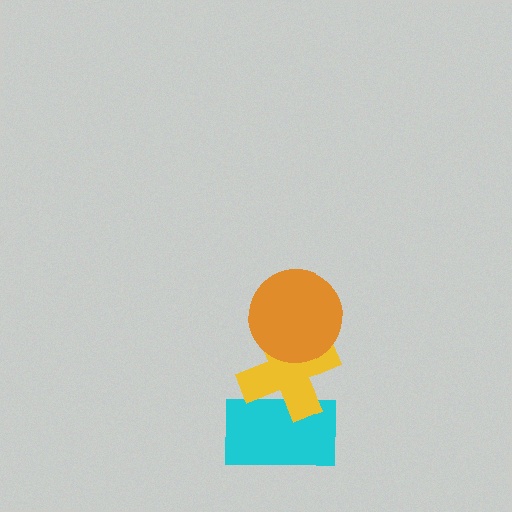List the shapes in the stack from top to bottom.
From top to bottom: the orange circle, the yellow cross, the cyan rectangle.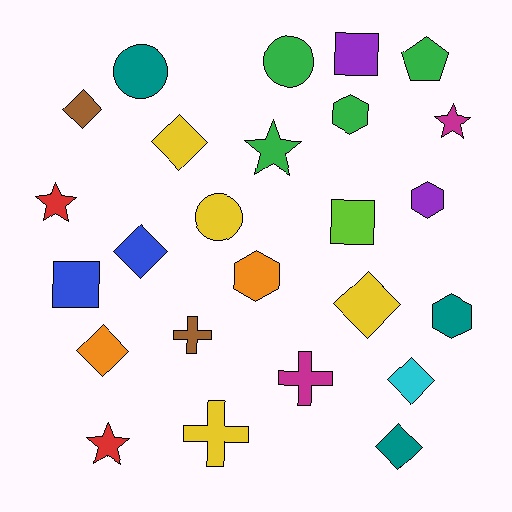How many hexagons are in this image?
There are 4 hexagons.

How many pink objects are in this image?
There are no pink objects.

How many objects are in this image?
There are 25 objects.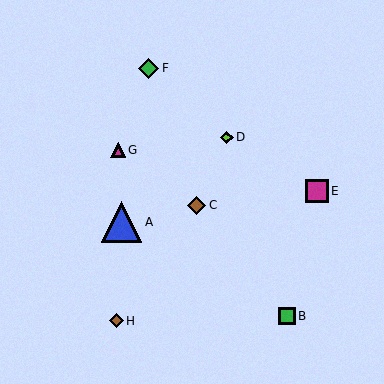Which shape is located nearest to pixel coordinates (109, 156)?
The magenta triangle (labeled G) at (118, 150) is nearest to that location.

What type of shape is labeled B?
Shape B is a green square.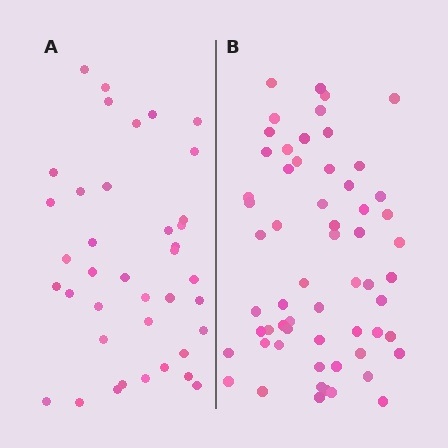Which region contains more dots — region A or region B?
Region B (the right region) has more dots.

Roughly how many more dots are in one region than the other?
Region B has approximately 20 more dots than region A.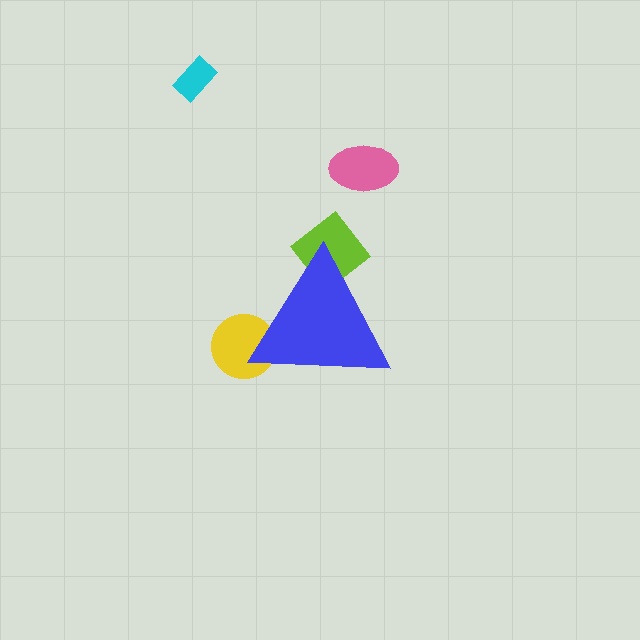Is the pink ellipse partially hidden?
No, the pink ellipse is fully visible.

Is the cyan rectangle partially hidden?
No, the cyan rectangle is fully visible.